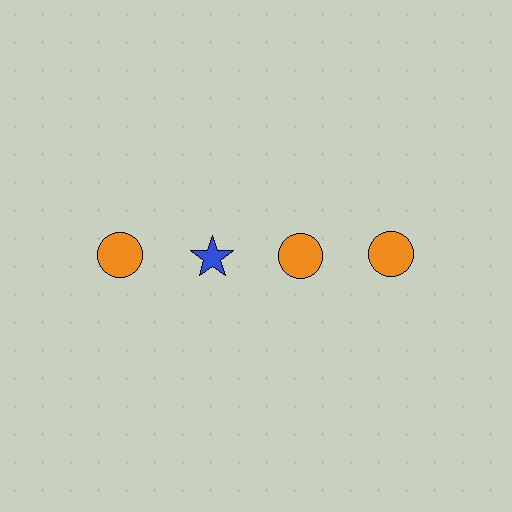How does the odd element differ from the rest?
It differs in both color (blue instead of orange) and shape (star instead of circle).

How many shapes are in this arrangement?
There are 4 shapes arranged in a grid pattern.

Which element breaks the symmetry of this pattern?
The blue star in the top row, second from left column breaks the symmetry. All other shapes are orange circles.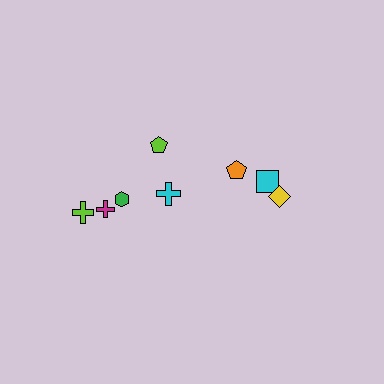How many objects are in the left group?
There are 5 objects.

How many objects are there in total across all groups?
There are 8 objects.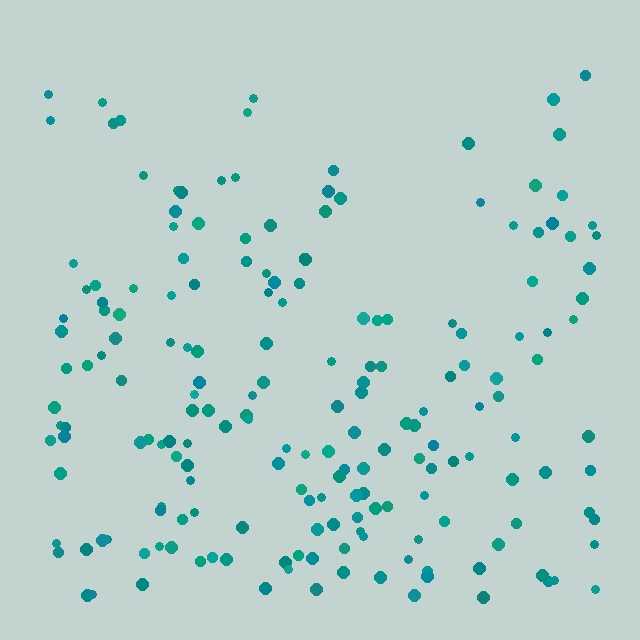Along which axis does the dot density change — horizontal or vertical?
Vertical.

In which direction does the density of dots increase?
From top to bottom, with the bottom side densest.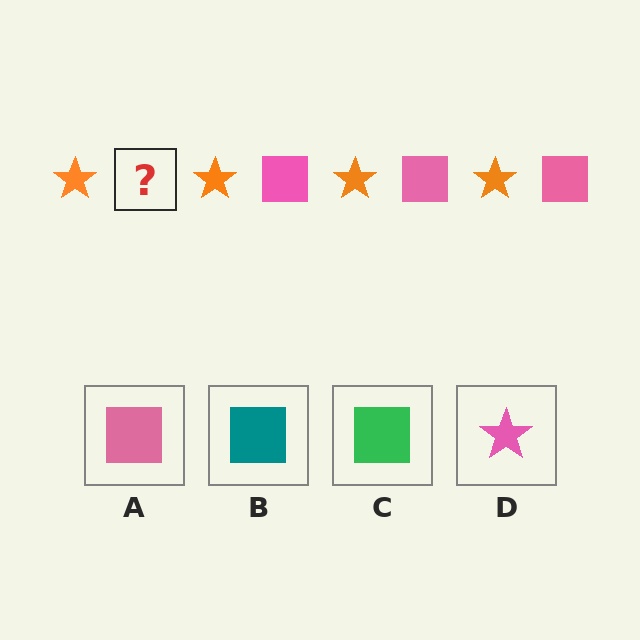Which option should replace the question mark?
Option A.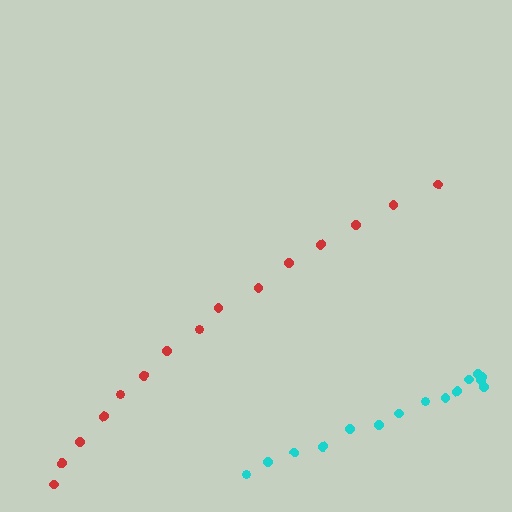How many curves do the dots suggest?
There are 2 distinct paths.